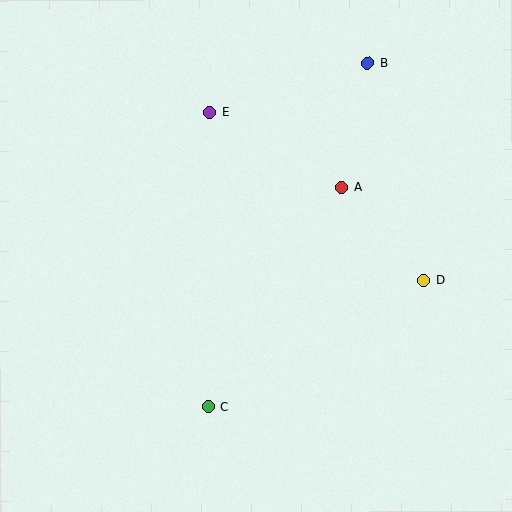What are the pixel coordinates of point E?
Point E is at (210, 112).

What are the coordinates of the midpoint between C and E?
The midpoint between C and E is at (209, 260).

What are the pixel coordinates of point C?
Point C is at (208, 407).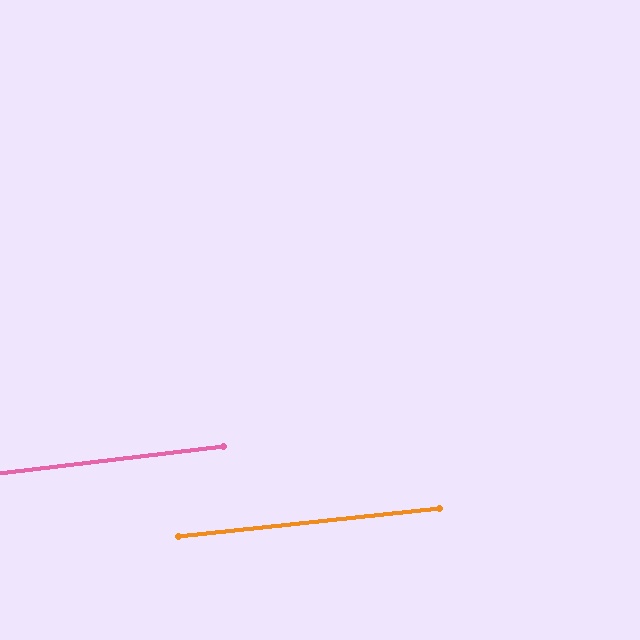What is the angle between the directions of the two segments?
Approximately 0 degrees.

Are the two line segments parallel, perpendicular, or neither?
Parallel — their directions differ by only 0.5°.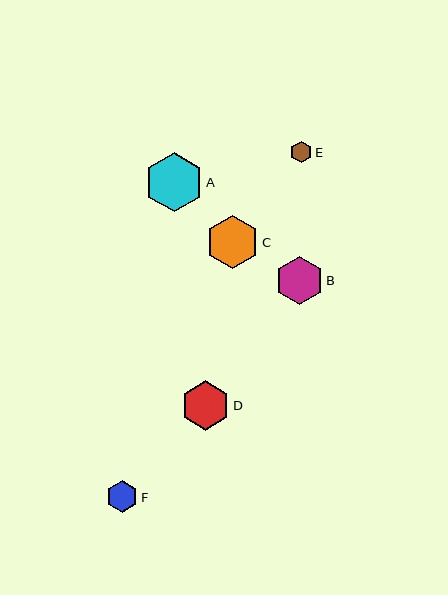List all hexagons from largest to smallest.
From largest to smallest: A, C, D, B, F, E.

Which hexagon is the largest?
Hexagon A is the largest with a size of approximately 59 pixels.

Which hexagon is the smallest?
Hexagon E is the smallest with a size of approximately 21 pixels.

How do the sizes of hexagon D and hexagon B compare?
Hexagon D and hexagon B are approximately the same size.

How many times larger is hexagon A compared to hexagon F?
Hexagon A is approximately 1.9 times the size of hexagon F.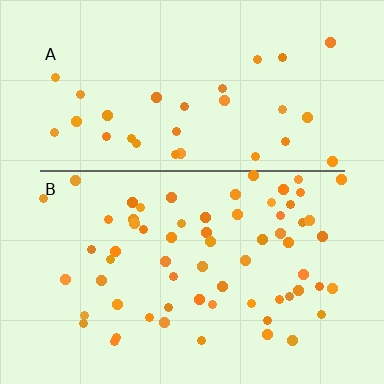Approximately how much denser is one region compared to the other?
Approximately 2.0× — region B over region A.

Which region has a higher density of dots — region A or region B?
B (the bottom).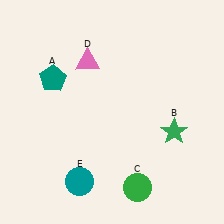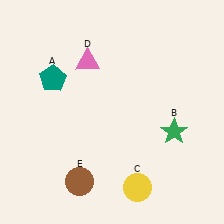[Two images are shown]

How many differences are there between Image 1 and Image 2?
There are 2 differences between the two images.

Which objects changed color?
C changed from green to yellow. E changed from teal to brown.